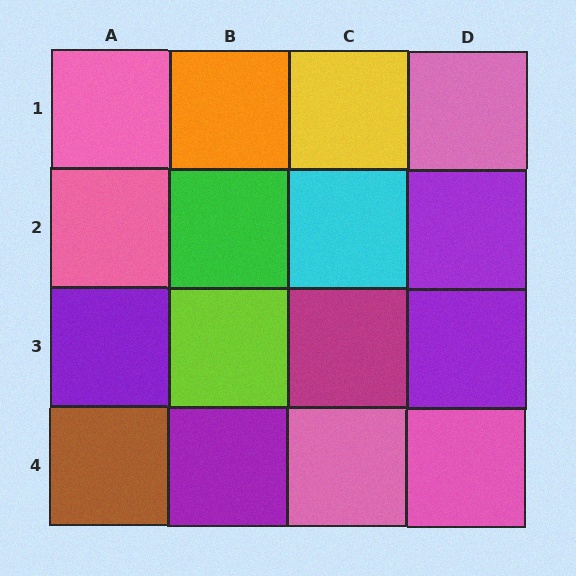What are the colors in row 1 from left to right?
Pink, orange, yellow, pink.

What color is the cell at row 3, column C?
Magenta.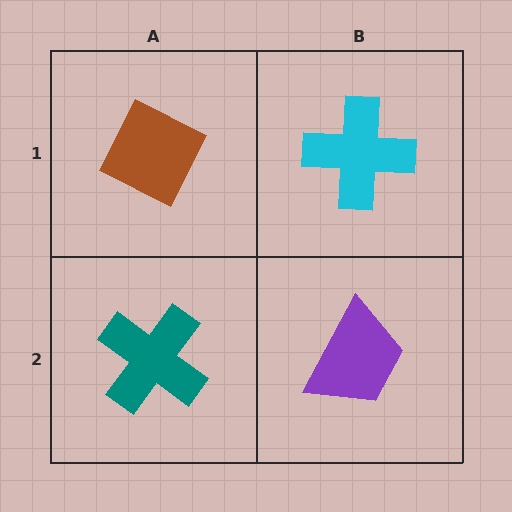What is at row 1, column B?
A cyan cross.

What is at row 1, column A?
A brown diamond.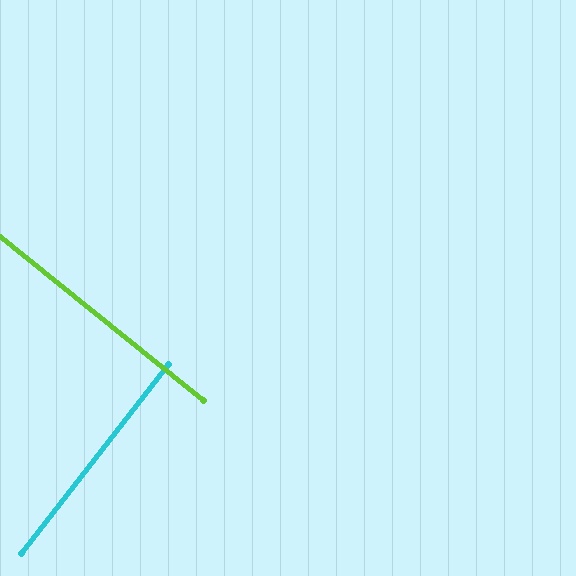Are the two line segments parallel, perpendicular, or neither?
Perpendicular — they meet at approximately 89°.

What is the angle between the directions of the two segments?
Approximately 89 degrees.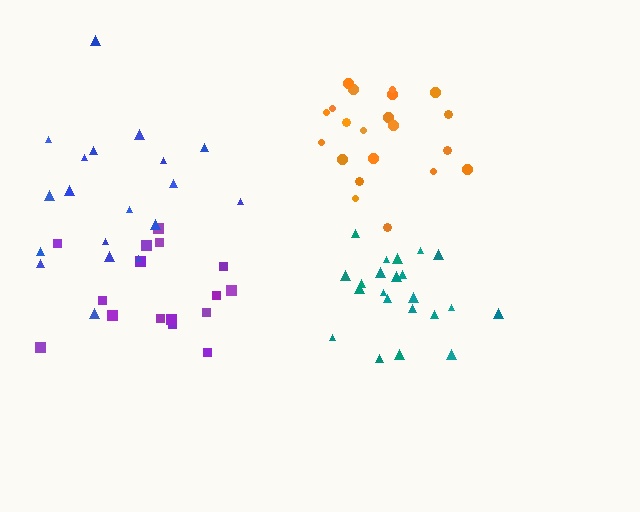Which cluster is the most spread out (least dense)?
Purple.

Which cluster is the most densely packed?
Orange.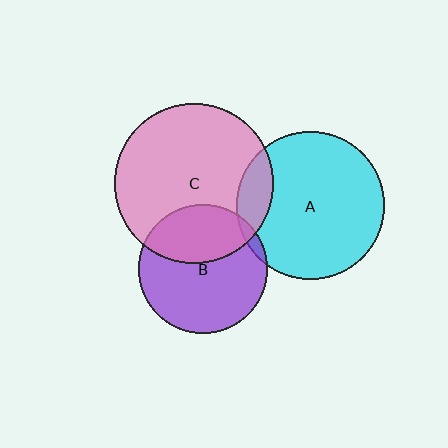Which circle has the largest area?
Circle C (pink).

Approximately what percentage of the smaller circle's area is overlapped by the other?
Approximately 35%.